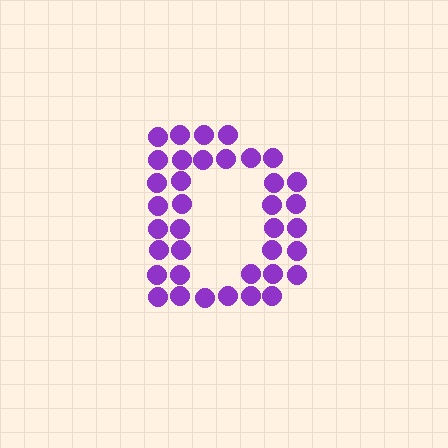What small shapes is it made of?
It is made of small circles.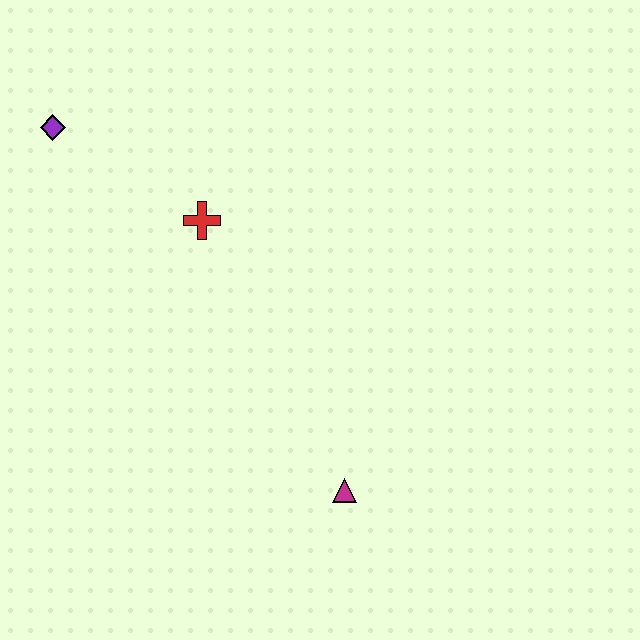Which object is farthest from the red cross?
The magenta triangle is farthest from the red cross.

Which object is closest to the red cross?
The purple diamond is closest to the red cross.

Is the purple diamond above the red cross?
Yes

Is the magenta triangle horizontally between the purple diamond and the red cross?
No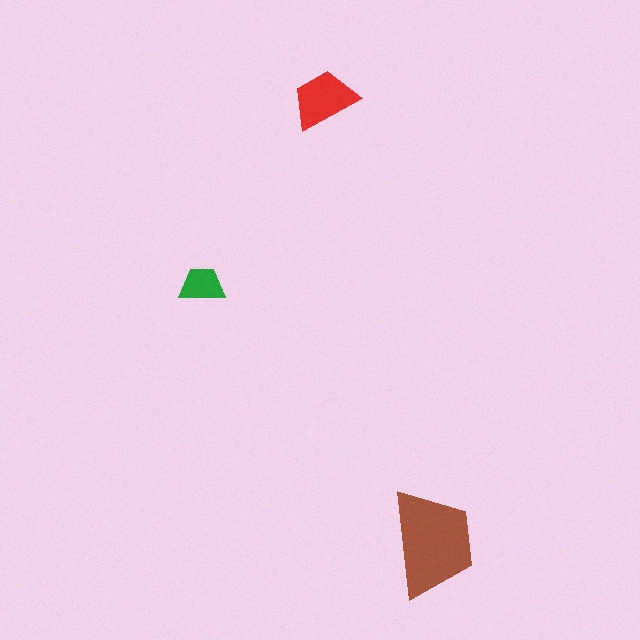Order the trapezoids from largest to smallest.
the brown one, the red one, the green one.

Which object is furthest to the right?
The brown trapezoid is rightmost.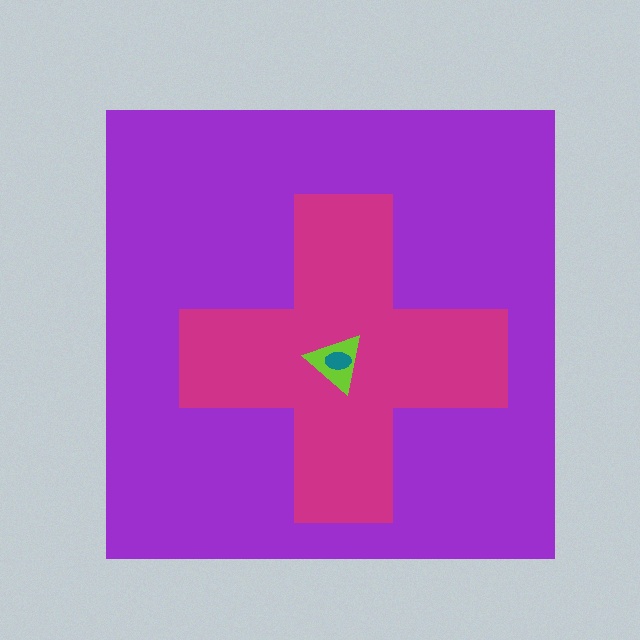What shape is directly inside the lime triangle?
The teal ellipse.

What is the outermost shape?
The purple square.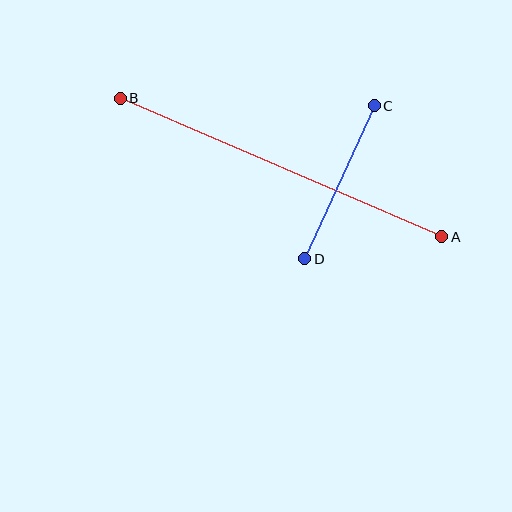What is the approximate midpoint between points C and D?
The midpoint is at approximately (339, 182) pixels.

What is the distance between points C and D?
The distance is approximately 168 pixels.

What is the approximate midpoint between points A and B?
The midpoint is at approximately (281, 168) pixels.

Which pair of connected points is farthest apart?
Points A and B are farthest apart.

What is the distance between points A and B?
The distance is approximately 350 pixels.